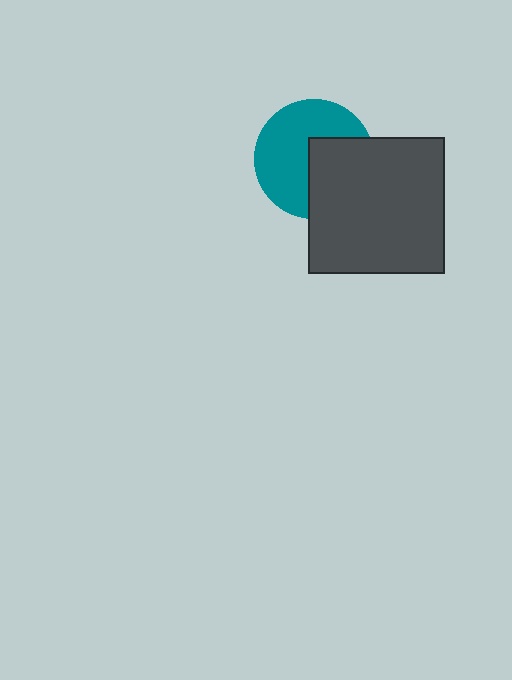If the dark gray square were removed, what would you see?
You would see the complete teal circle.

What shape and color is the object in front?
The object in front is a dark gray square.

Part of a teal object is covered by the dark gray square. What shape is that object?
It is a circle.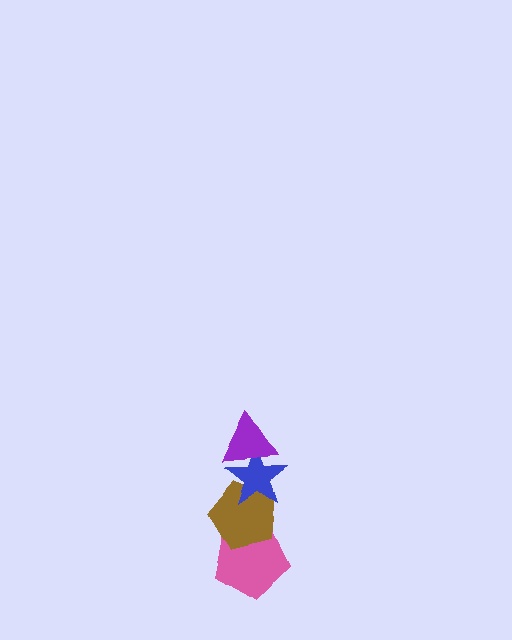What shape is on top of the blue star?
The purple triangle is on top of the blue star.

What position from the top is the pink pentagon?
The pink pentagon is 4th from the top.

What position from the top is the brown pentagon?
The brown pentagon is 3rd from the top.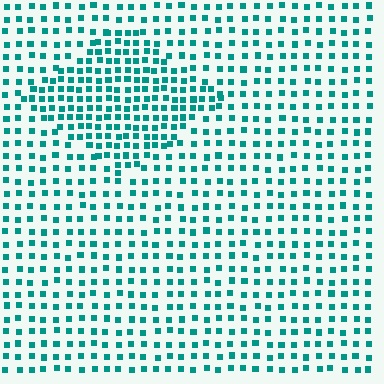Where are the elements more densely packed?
The elements are more densely packed inside the diamond boundary.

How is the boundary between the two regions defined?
The boundary is defined by a change in element density (approximately 1.8x ratio). All elements are the same color, size, and shape.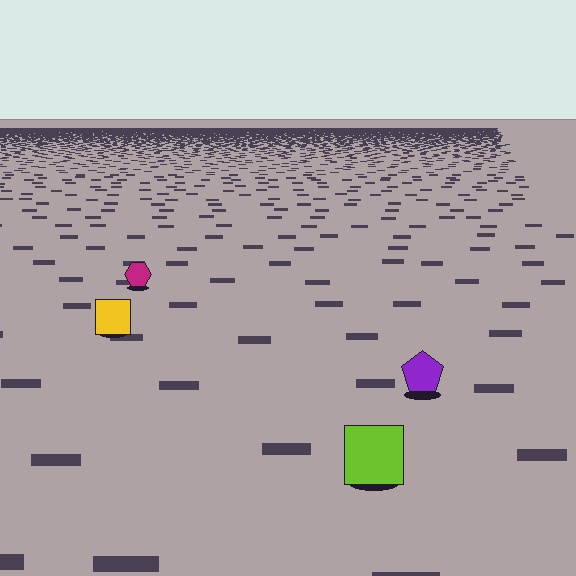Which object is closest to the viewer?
The lime square is closest. The texture marks near it are larger and more spread out.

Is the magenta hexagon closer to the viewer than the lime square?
No. The lime square is closer — you can tell from the texture gradient: the ground texture is coarser near it.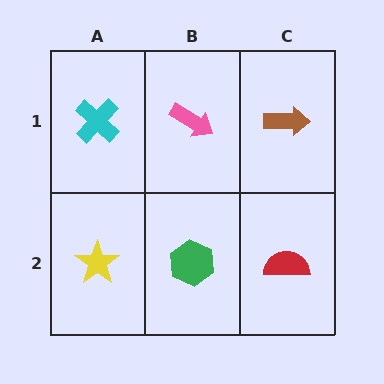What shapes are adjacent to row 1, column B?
A green hexagon (row 2, column B), a cyan cross (row 1, column A), a brown arrow (row 1, column C).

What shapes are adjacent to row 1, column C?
A red semicircle (row 2, column C), a pink arrow (row 1, column B).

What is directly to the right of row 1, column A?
A pink arrow.